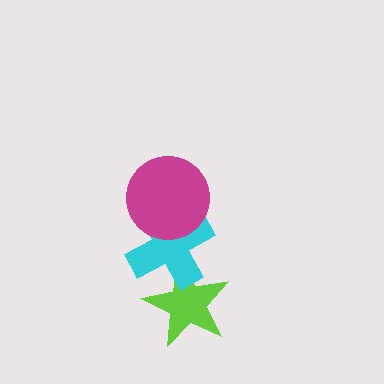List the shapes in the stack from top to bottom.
From top to bottom: the magenta circle, the cyan cross, the lime star.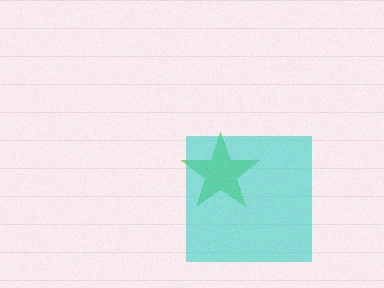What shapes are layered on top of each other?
The layered shapes are: a lime star, a cyan square.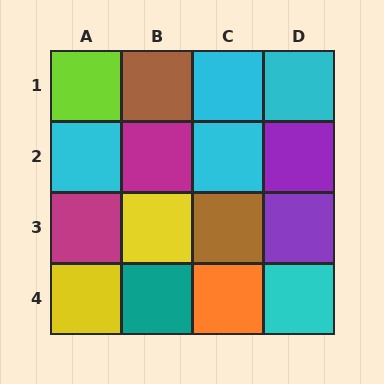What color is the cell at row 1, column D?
Cyan.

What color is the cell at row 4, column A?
Yellow.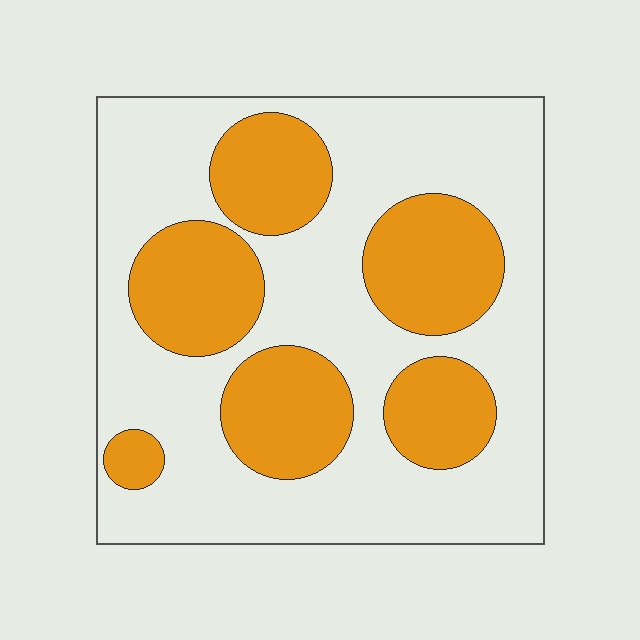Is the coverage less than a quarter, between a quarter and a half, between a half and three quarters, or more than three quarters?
Between a quarter and a half.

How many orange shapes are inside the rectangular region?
6.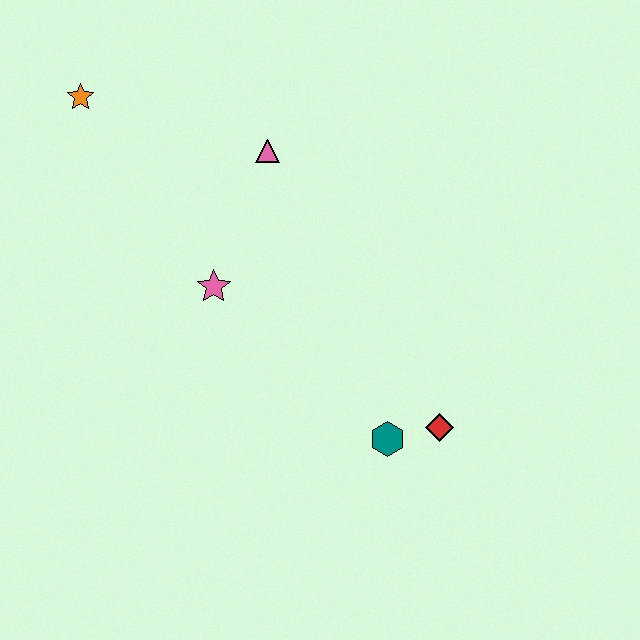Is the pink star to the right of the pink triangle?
No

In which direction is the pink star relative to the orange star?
The pink star is below the orange star.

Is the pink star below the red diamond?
No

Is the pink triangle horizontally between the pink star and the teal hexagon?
Yes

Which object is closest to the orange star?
The pink triangle is closest to the orange star.